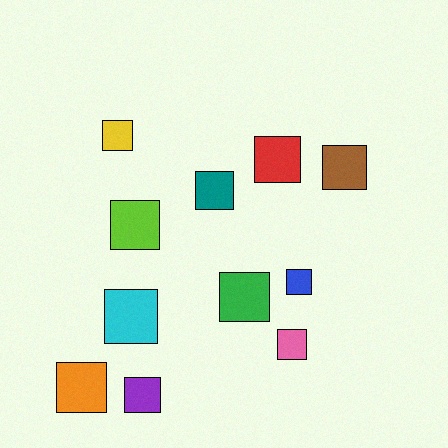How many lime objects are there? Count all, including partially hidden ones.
There is 1 lime object.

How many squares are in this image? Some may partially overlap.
There are 11 squares.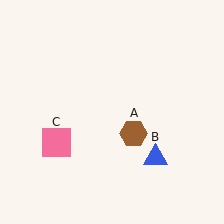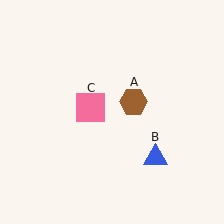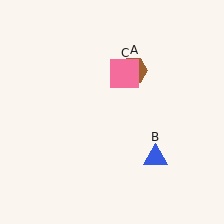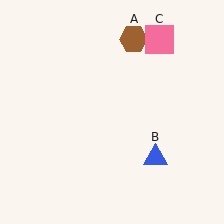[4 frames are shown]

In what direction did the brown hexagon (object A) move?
The brown hexagon (object A) moved up.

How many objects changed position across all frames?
2 objects changed position: brown hexagon (object A), pink square (object C).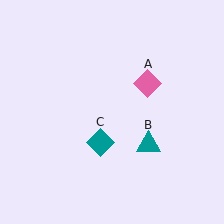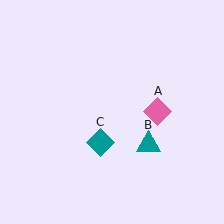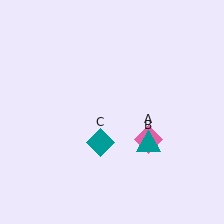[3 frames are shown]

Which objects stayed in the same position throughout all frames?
Teal triangle (object B) and teal diamond (object C) remained stationary.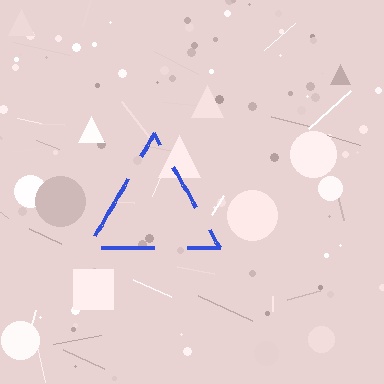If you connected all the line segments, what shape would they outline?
They would outline a triangle.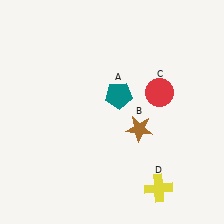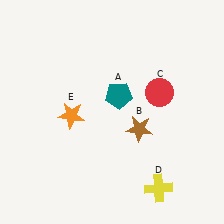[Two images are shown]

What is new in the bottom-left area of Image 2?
An orange star (E) was added in the bottom-left area of Image 2.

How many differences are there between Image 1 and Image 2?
There is 1 difference between the two images.